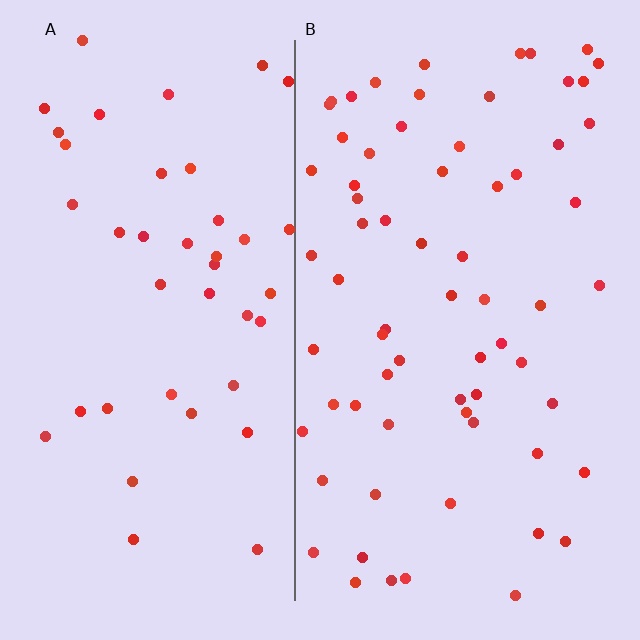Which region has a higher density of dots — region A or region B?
B (the right).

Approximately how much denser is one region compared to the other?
Approximately 1.6× — region B over region A.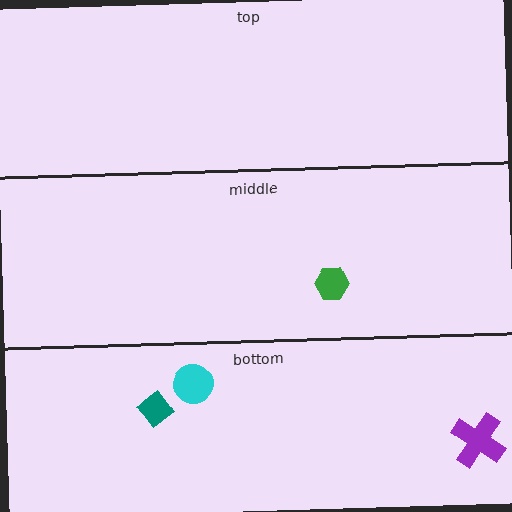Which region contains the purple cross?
The bottom region.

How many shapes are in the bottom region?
3.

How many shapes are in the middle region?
1.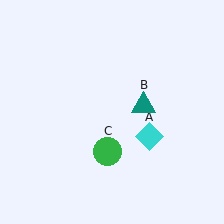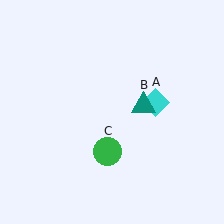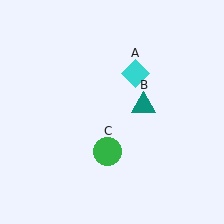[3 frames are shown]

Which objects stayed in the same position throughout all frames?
Teal triangle (object B) and green circle (object C) remained stationary.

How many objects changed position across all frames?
1 object changed position: cyan diamond (object A).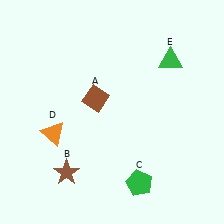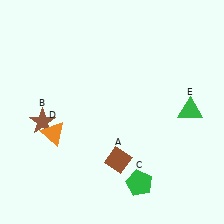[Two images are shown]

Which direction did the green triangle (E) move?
The green triangle (E) moved down.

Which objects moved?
The objects that moved are: the brown diamond (A), the brown star (B), the green triangle (E).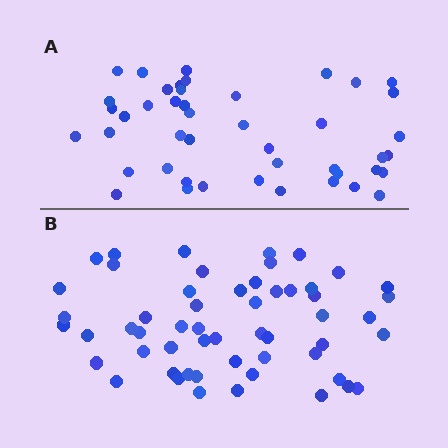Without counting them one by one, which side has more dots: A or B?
Region B (the bottom region) has more dots.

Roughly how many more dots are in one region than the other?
Region B has roughly 10 or so more dots than region A.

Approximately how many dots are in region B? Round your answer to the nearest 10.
About 60 dots. (The exact count is 55, which rounds to 60.)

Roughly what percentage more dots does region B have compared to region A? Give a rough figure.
About 20% more.